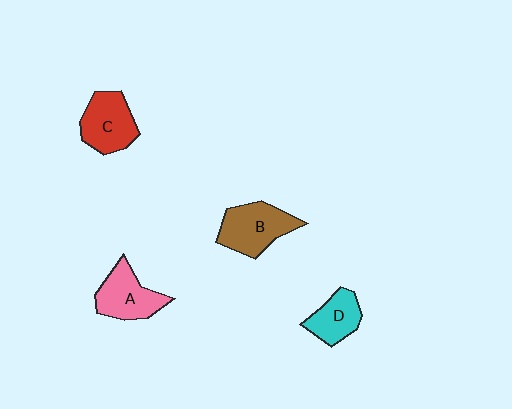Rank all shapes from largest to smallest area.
From largest to smallest: B (brown), C (red), A (pink), D (cyan).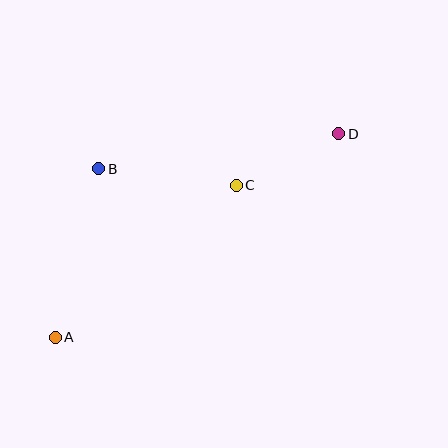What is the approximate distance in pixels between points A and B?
The distance between A and B is approximately 174 pixels.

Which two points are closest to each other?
Points C and D are closest to each other.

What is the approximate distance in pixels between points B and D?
The distance between B and D is approximately 242 pixels.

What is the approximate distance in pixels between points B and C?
The distance between B and C is approximately 138 pixels.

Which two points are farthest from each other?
Points A and D are farthest from each other.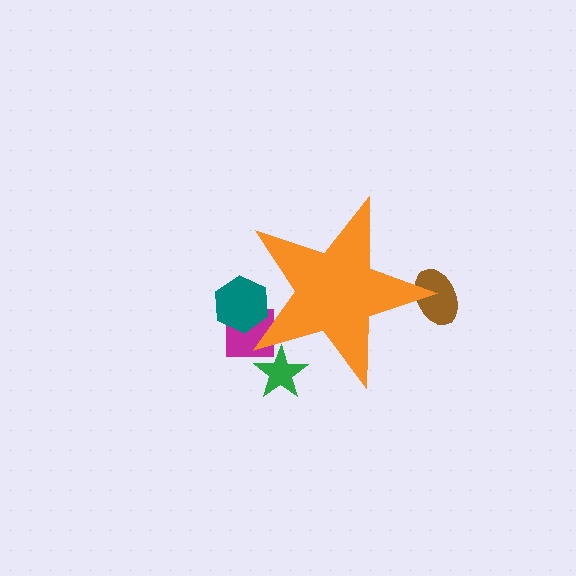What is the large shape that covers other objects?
An orange star.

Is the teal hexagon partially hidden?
Yes, the teal hexagon is partially hidden behind the orange star.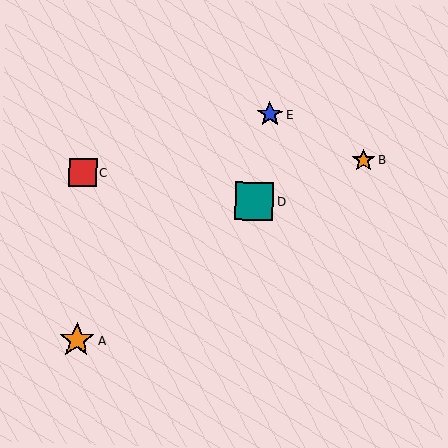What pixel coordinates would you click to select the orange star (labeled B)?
Click at (363, 160) to select the orange star B.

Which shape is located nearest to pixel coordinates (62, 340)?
The orange star (labeled A) at (77, 340) is nearest to that location.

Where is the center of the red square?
The center of the red square is at (83, 173).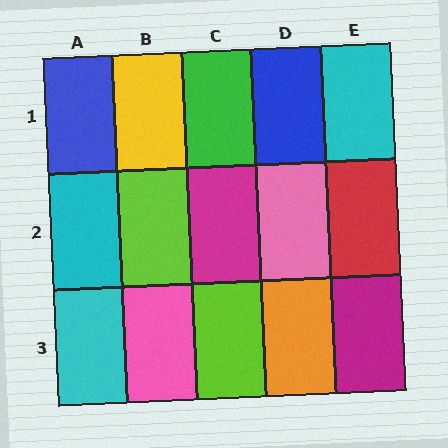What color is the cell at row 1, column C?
Green.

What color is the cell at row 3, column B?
Pink.